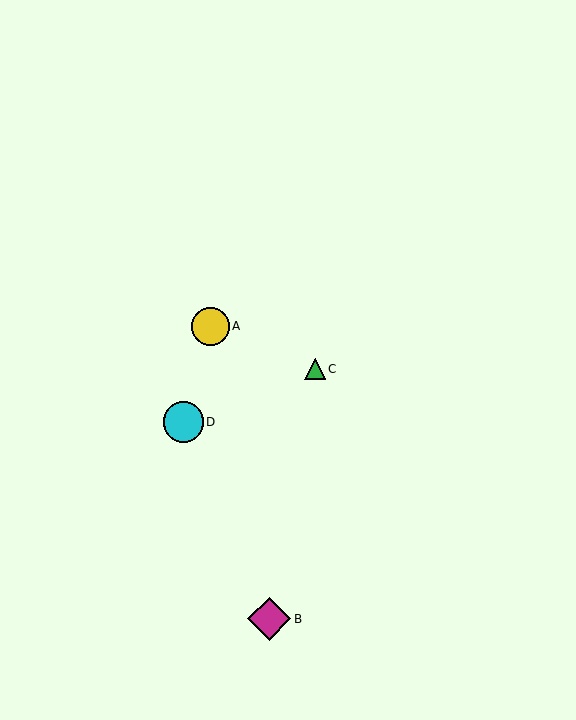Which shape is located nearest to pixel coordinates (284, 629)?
The magenta diamond (labeled B) at (269, 619) is nearest to that location.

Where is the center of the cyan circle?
The center of the cyan circle is at (183, 422).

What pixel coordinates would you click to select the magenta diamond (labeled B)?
Click at (269, 619) to select the magenta diamond B.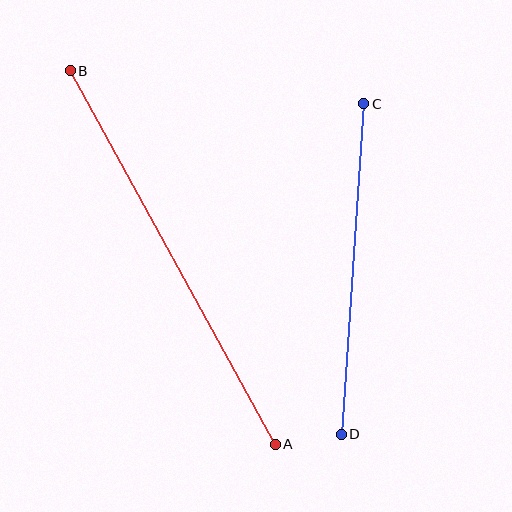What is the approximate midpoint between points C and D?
The midpoint is at approximately (352, 269) pixels.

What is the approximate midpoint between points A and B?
The midpoint is at approximately (173, 258) pixels.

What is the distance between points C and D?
The distance is approximately 331 pixels.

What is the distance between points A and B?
The distance is approximately 426 pixels.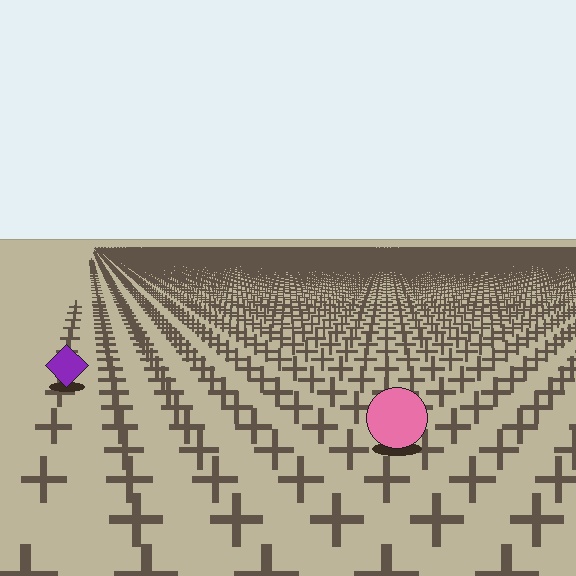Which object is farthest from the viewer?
The purple diamond is farthest from the viewer. It appears smaller and the ground texture around it is denser.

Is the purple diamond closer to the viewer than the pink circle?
No. The pink circle is closer — you can tell from the texture gradient: the ground texture is coarser near it.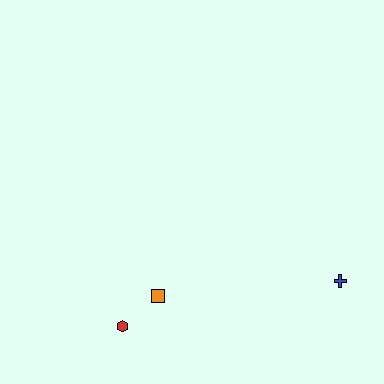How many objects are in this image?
There are 3 objects.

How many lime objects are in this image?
There are no lime objects.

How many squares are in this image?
There is 1 square.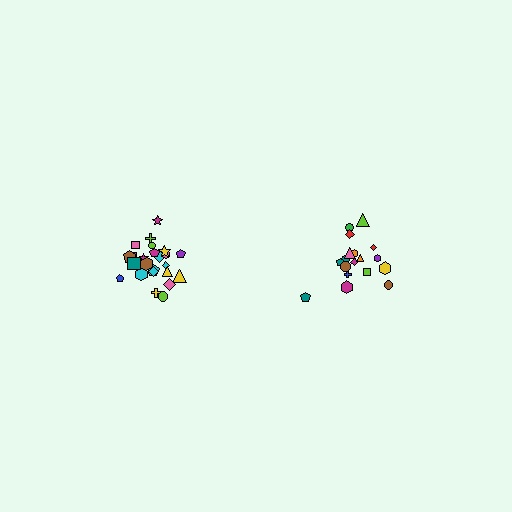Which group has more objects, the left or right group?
The left group.